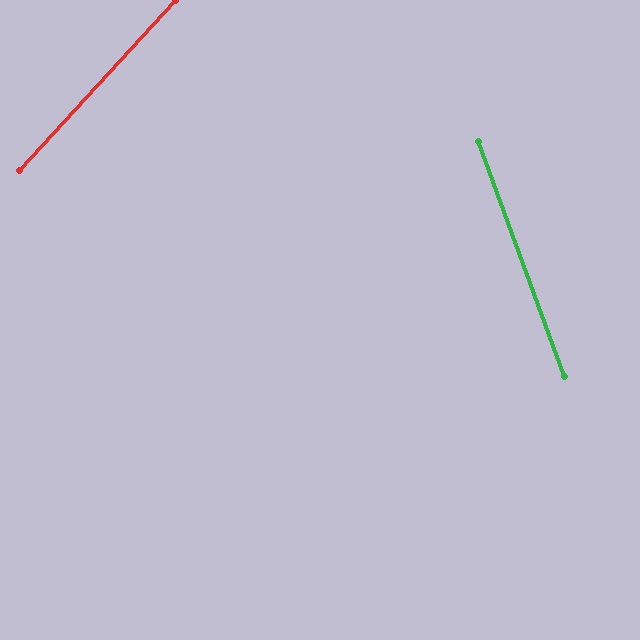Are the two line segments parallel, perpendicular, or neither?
Neither parallel nor perpendicular — they differ by about 63°.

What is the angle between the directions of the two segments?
Approximately 63 degrees.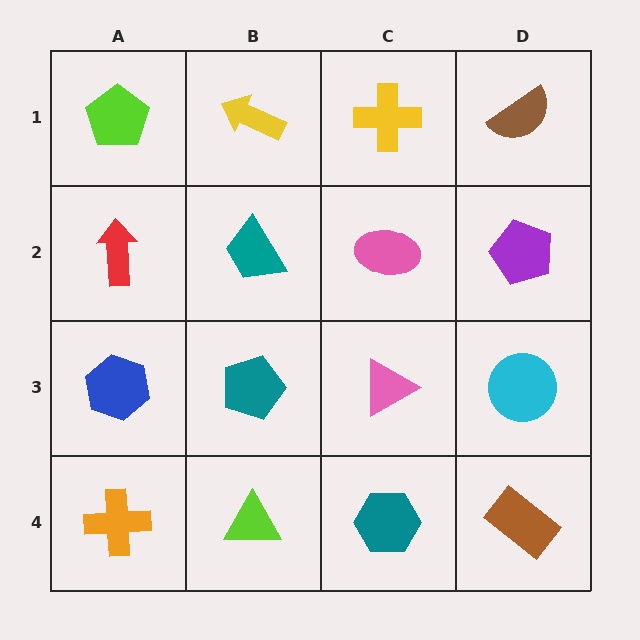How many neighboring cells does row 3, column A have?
3.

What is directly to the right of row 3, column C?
A cyan circle.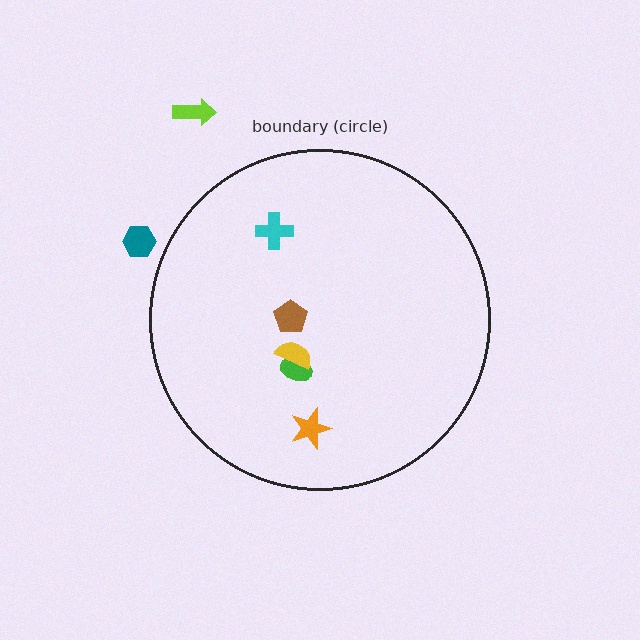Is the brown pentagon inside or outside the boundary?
Inside.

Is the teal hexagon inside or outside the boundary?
Outside.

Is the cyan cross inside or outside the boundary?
Inside.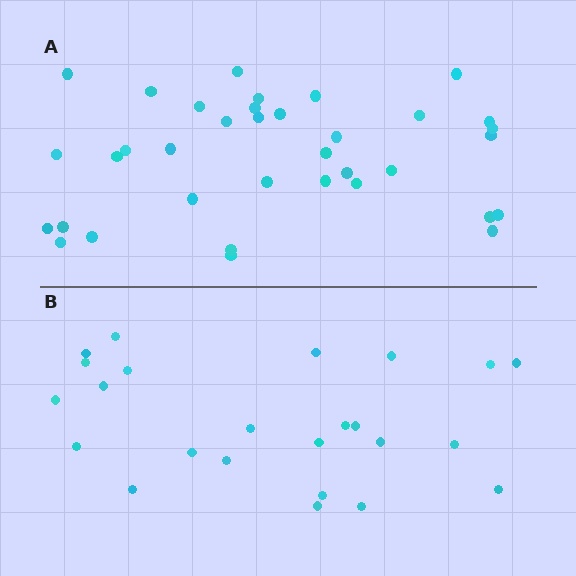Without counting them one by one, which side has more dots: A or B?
Region A (the top region) has more dots.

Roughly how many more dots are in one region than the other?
Region A has roughly 12 or so more dots than region B.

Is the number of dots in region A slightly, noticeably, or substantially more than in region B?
Region A has substantially more. The ratio is roughly 1.5 to 1.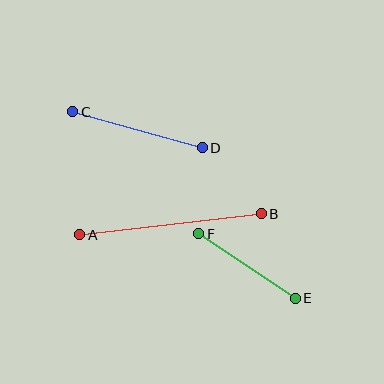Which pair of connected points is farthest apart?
Points A and B are farthest apart.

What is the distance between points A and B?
The distance is approximately 183 pixels.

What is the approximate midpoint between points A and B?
The midpoint is at approximately (171, 224) pixels.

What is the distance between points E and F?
The distance is approximately 116 pixels.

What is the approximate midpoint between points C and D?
The midpoint is at approximately (138, 130) pixels.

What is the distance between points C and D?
The distance is approximately 134 pixels.